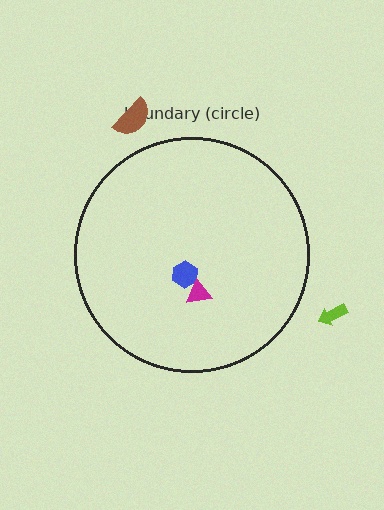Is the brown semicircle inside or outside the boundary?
Outside.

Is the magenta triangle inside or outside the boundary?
Inside.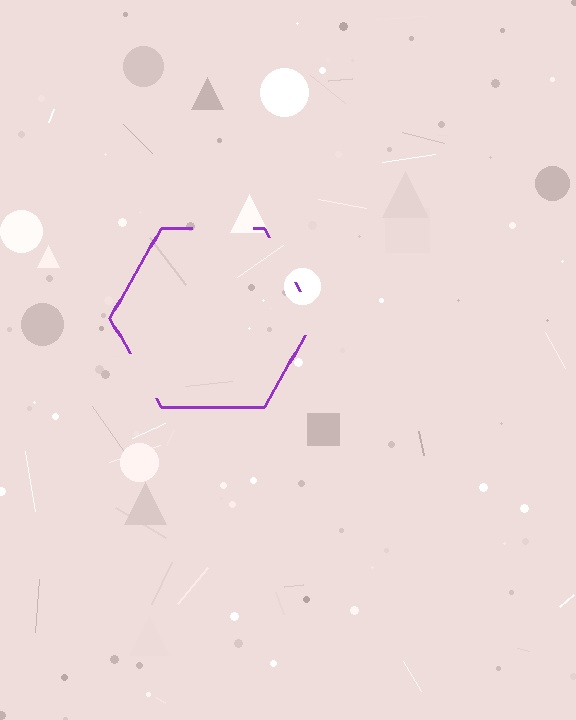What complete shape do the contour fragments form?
The contour fragments form a hexagon.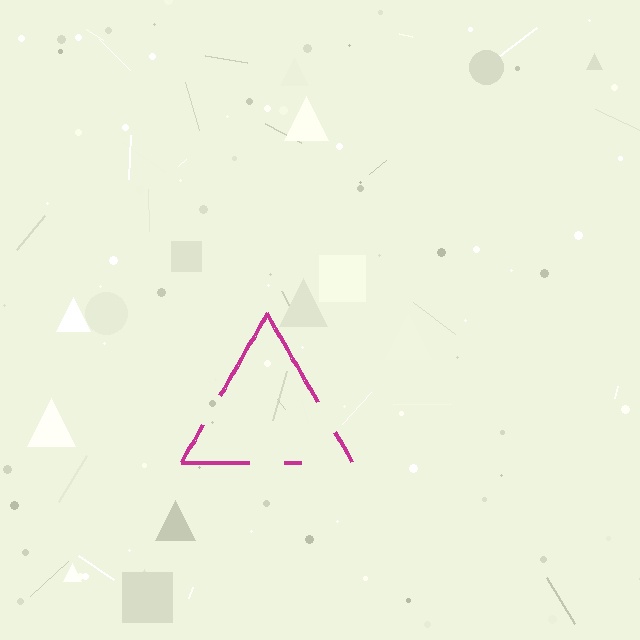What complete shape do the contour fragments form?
The contour fragments form a triangle.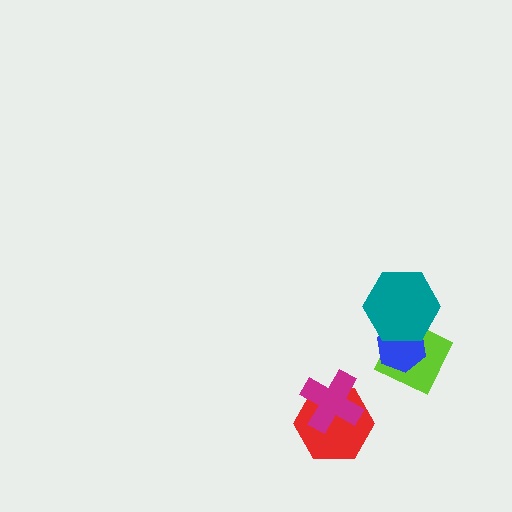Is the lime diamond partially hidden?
Yes, it is partially covered by another shape.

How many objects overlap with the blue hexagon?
2 objects overlap with the blue hexagon.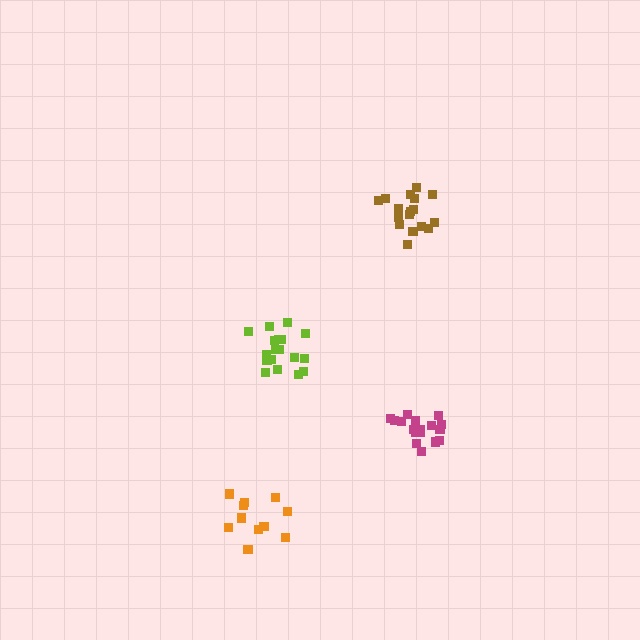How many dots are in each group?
Group 1: 18 dots, Group 2: 12 dots, Group 3: 17 dots, Group 4: 17 dots (64 total).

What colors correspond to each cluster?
The clusters are colored: lime, orange, brown, magenta.